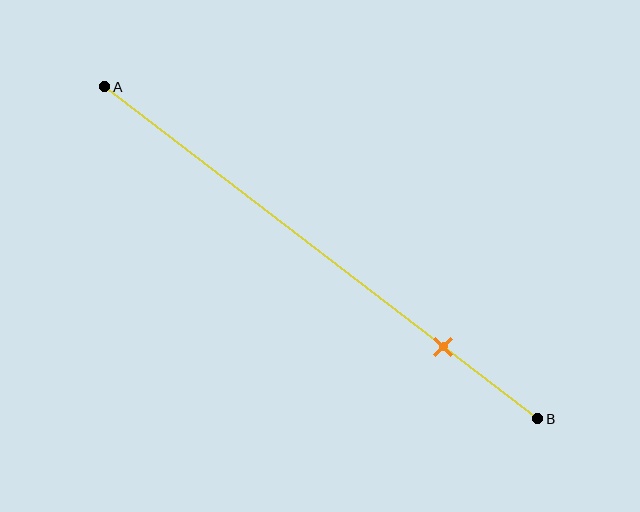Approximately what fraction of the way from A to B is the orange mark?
The orange mark is approximately 80% of the way from A to B.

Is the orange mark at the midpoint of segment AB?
No, the mark is at about 80% from A, not at the 50% midpoint.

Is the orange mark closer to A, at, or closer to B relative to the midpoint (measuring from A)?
The orange mark is closer to point B than the midpoint of segment AB.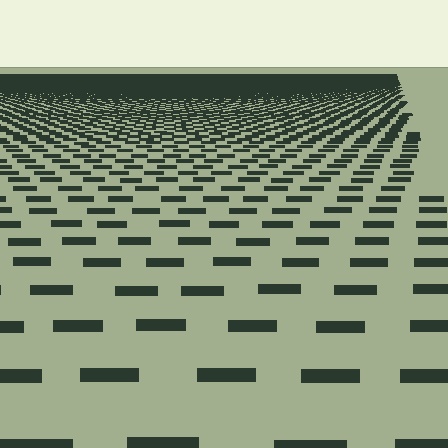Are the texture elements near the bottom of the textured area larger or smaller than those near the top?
Larger. Near the bottom, elements are closer to the viewer and appear at a bigger on-screen size.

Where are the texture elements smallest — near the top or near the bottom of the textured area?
Near the top.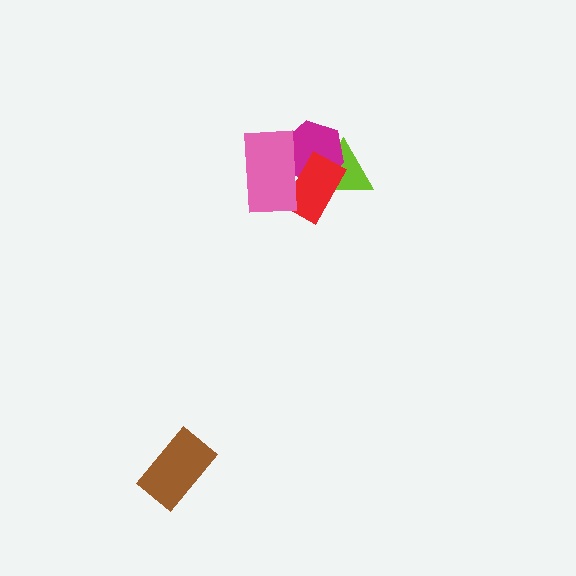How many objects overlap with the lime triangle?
2 objects overlap with the lime triangle.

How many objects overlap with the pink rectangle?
2 objects overlap with the pink rectangle.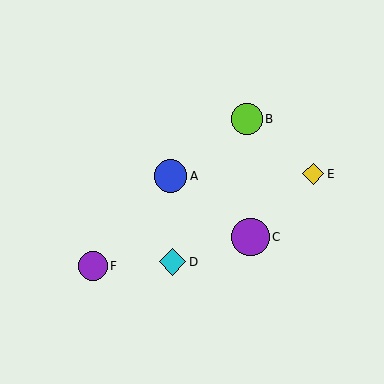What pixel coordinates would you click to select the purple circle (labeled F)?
Click at (93, 266) to select the purple circle F.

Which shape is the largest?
The purple circle (labeled C) is the largest.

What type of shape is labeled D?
Shape D is a cyan diamond.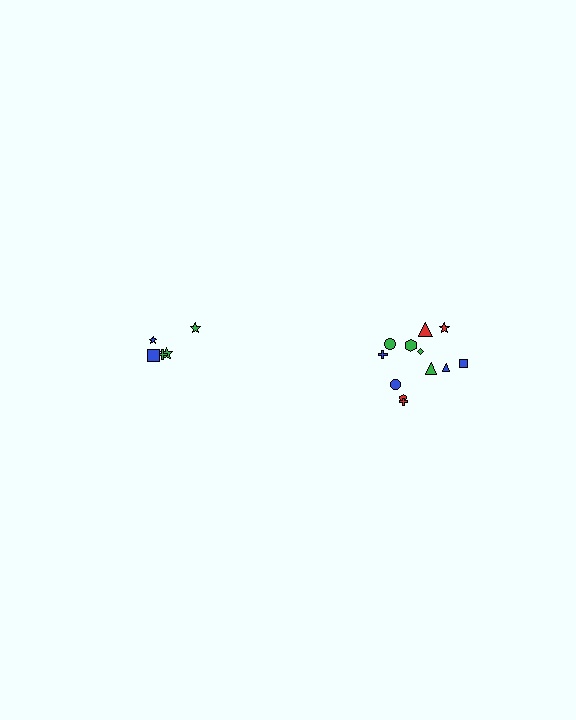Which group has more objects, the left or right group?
The right group.